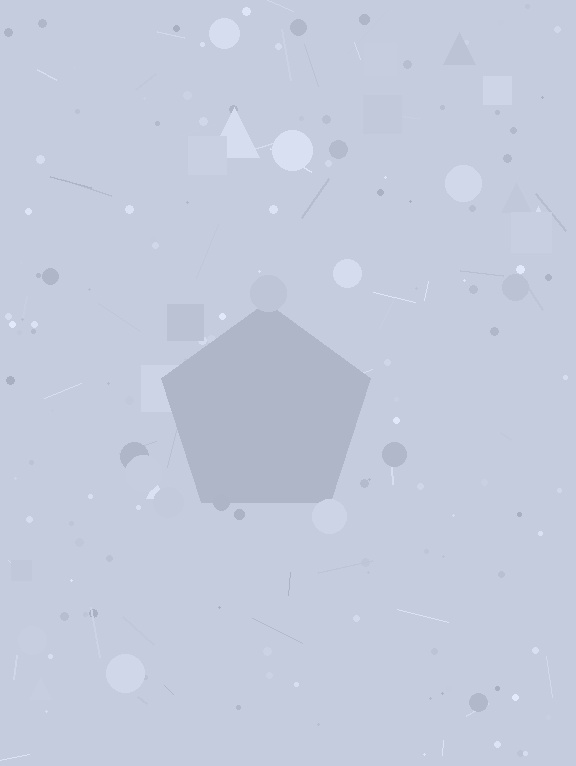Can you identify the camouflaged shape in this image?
The camouflaged shape is a pentagon.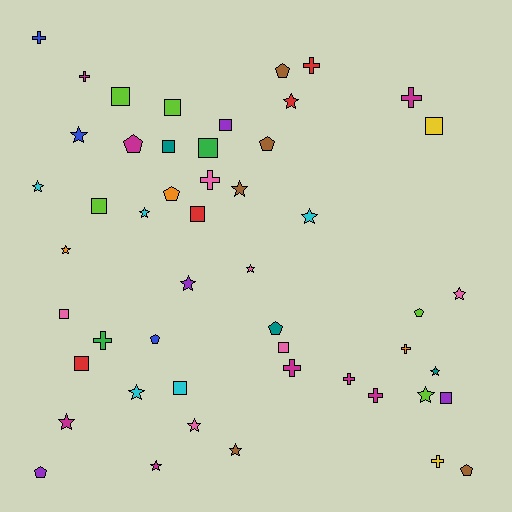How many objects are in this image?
There are 50 objects.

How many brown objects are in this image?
There are 5 brown objects.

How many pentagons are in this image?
There are 9 pentagons.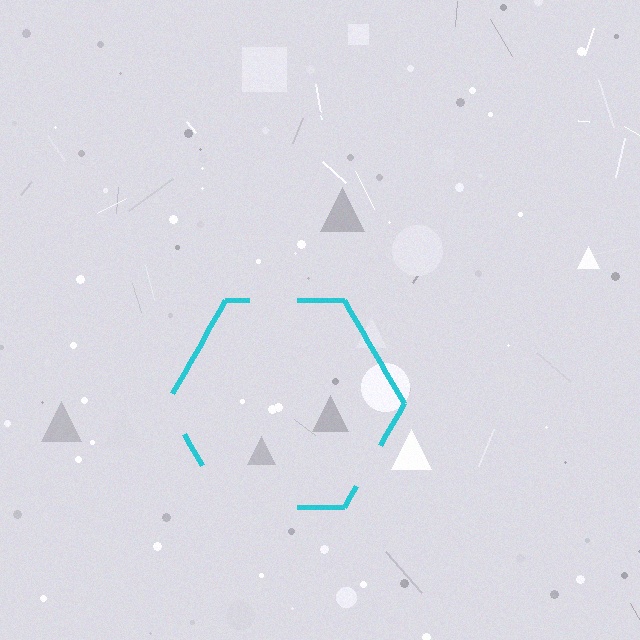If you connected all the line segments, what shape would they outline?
They would outline a hexagon.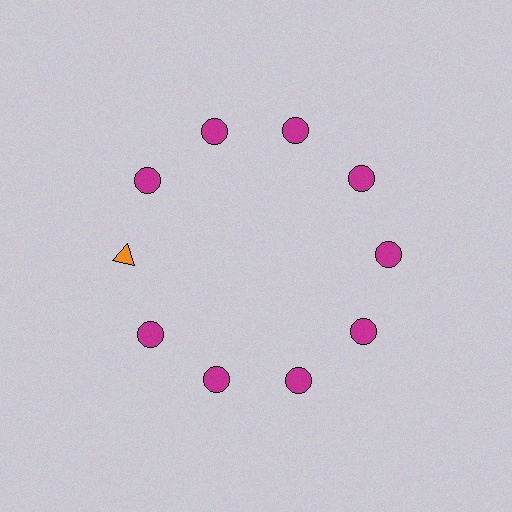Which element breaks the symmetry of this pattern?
The orange triangle at roughly the 9 o'clock position breaks the symmetry. All other shapes are magenta circles.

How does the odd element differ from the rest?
It differs in both color (orange instead of magenta) and shape (triangle instead of circle).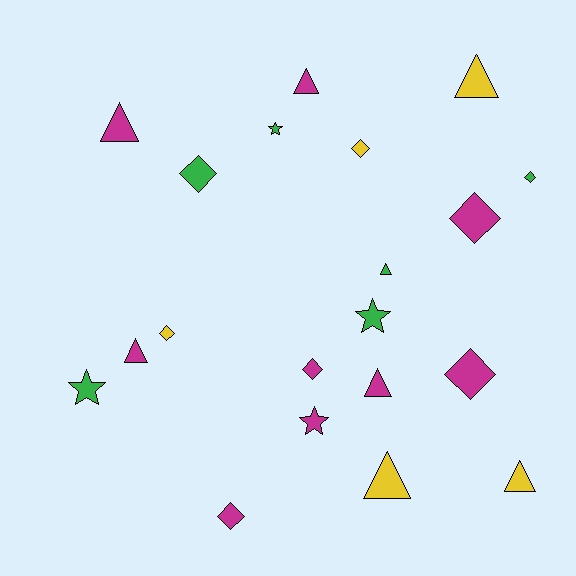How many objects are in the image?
There are 20 objects.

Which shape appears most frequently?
Diamond, with 8 objects.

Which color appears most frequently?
Magenta, with 9 objects.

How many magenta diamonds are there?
There are 4 magenta diamonds.